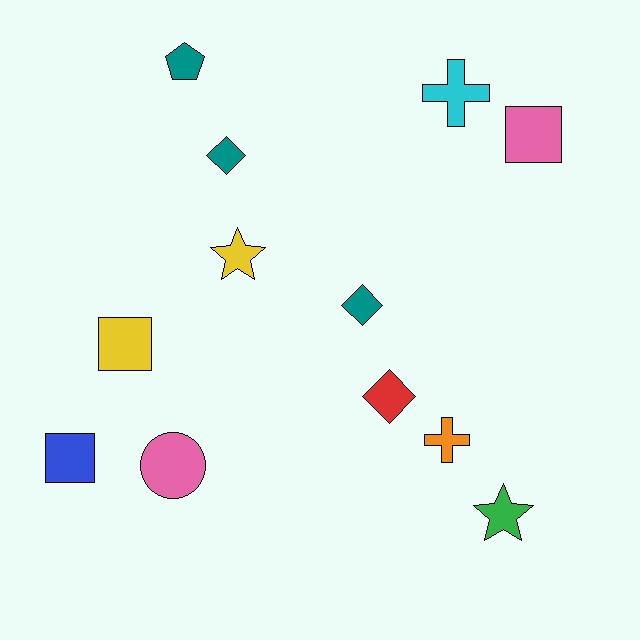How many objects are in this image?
There are 12 objects.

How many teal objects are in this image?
There are 3 teal objects.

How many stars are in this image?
There are 2 stars.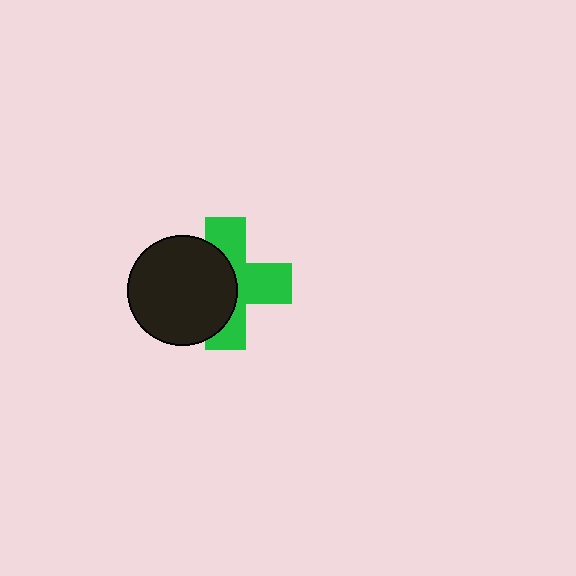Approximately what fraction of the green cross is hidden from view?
Roughly 47% of the green cross is hidden behind the black circle.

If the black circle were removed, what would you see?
You would see the complete green cross.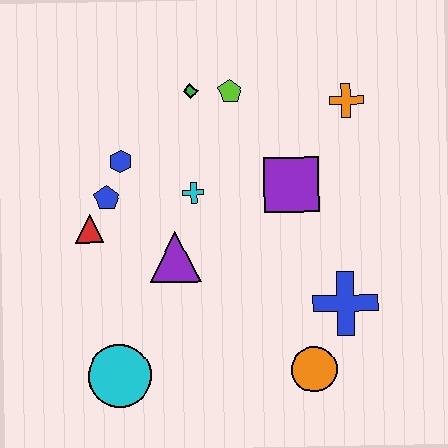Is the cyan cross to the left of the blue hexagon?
No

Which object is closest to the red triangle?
The blue pentagon is closest to the red triangle.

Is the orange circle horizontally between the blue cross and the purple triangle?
Yes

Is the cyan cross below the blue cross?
No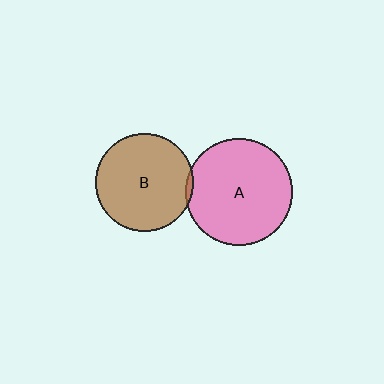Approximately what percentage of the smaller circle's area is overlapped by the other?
Approximately 5%.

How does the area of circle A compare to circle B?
Approximately 1.2 times.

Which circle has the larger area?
Circle A (pink).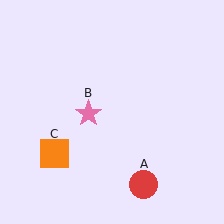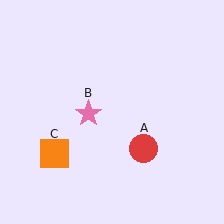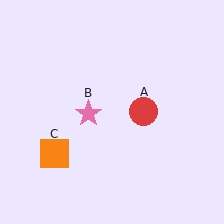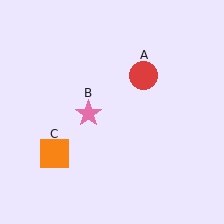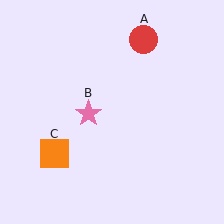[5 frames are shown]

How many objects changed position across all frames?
1 object changed position: red circle (object A).